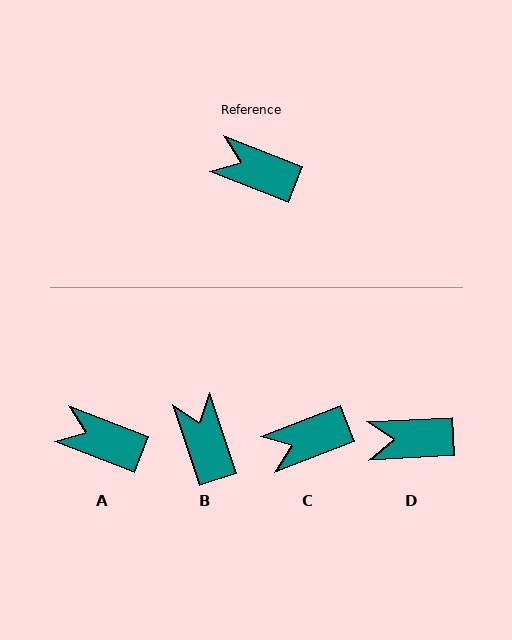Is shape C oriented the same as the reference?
No, it is off by about 43 degrees.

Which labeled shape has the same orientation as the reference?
A.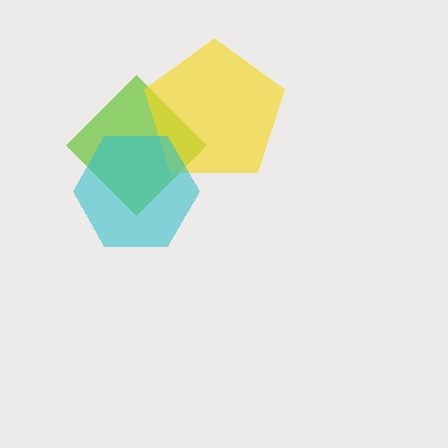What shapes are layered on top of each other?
The layered shapes are: a lime diamond, a yellow pentagon, a cyan hexagon.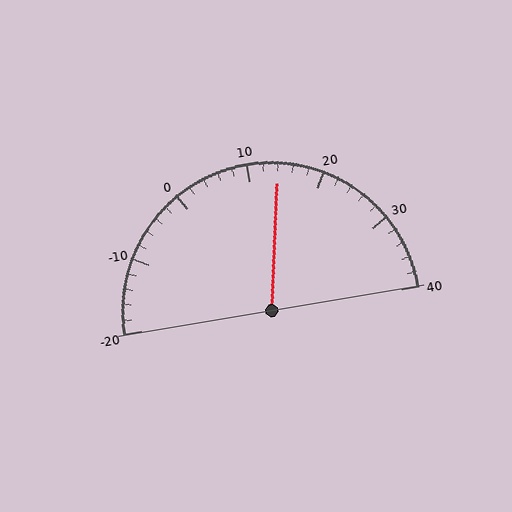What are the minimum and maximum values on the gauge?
The gauge ranges from -20 to 40.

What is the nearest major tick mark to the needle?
The nearest major tick mark is 10.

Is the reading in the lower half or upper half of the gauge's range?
The reading is in the upper half of the range (-20 to 40).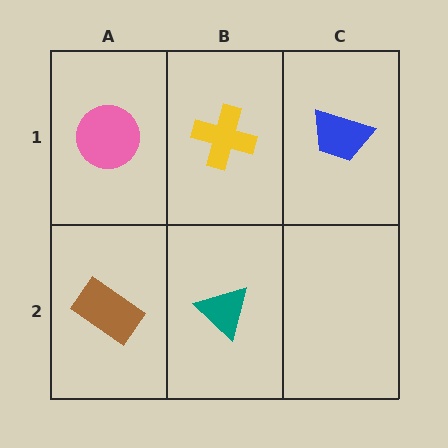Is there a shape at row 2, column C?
No, that cell is empty.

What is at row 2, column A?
A brown rectangle.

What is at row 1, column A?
A pink circle.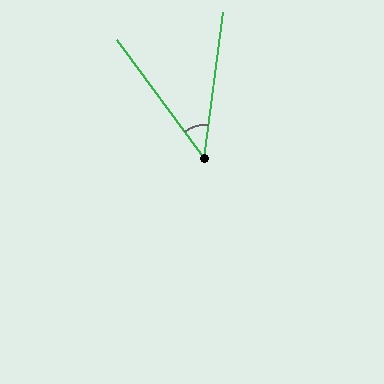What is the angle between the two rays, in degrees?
Approximately 44 degrees.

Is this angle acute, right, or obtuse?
It is acute.